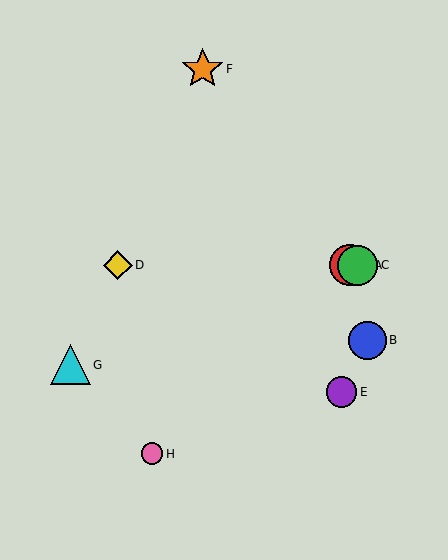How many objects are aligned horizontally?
3 objects (A, C, D) are aligned horizontally.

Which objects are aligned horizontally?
Objects A, C, D are aligned horizontally.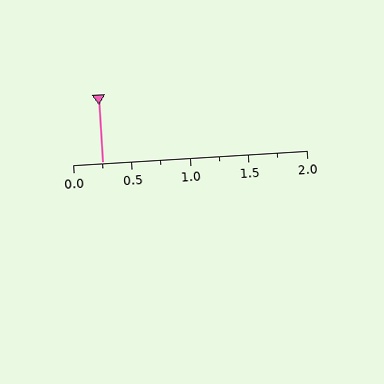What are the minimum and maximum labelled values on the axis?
The axis runs from 0.0 to 2.0.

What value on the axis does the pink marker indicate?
The marker indicates approximately 0.25.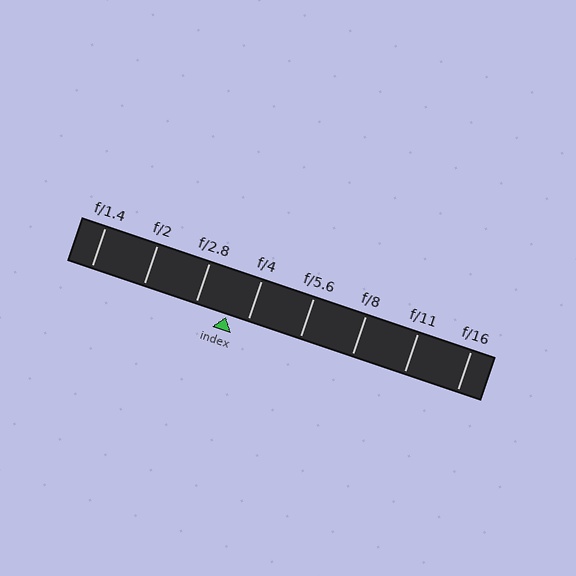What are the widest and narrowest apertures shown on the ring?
The widest aperture shown is f/1.4 and the narrowest is f/16.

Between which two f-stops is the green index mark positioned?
The index mark is between f/2.8 and f/4.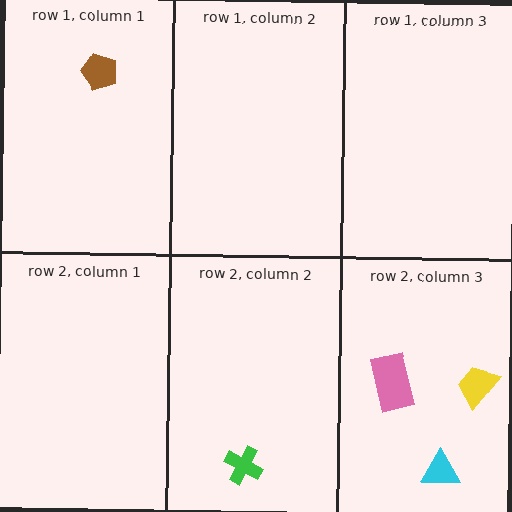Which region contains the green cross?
The row 2, column 2 region.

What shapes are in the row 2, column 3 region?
The yellow trapezoid, the cyan triangle, the pink rectangle.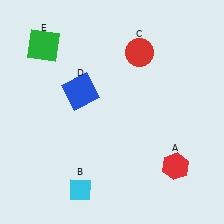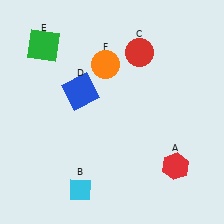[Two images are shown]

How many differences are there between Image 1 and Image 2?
There is 1 difference between the two images.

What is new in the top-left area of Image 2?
An orange circle (F) was added in the top-left area of Image 2.